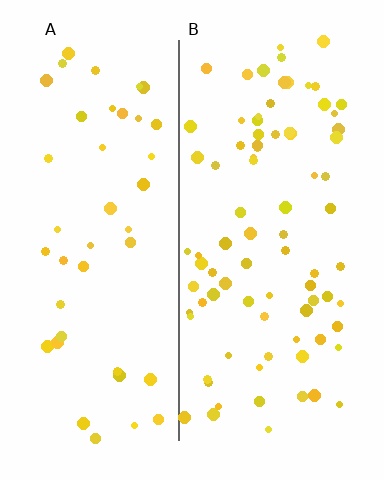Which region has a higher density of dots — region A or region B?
B (the right).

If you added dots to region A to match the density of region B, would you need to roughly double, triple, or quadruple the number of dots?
Approximately double.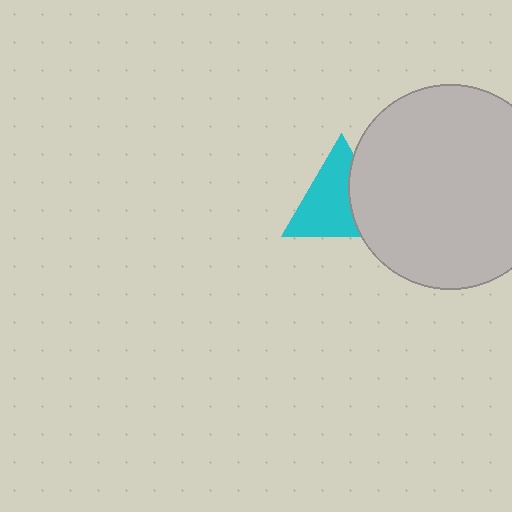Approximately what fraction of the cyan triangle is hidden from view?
Roughly 35% of the cyan triangle is hidden behind the light gray circle.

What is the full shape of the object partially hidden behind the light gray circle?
The partially hidden object is a cyan triangle.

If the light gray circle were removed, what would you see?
You would see the complete cyan triangle.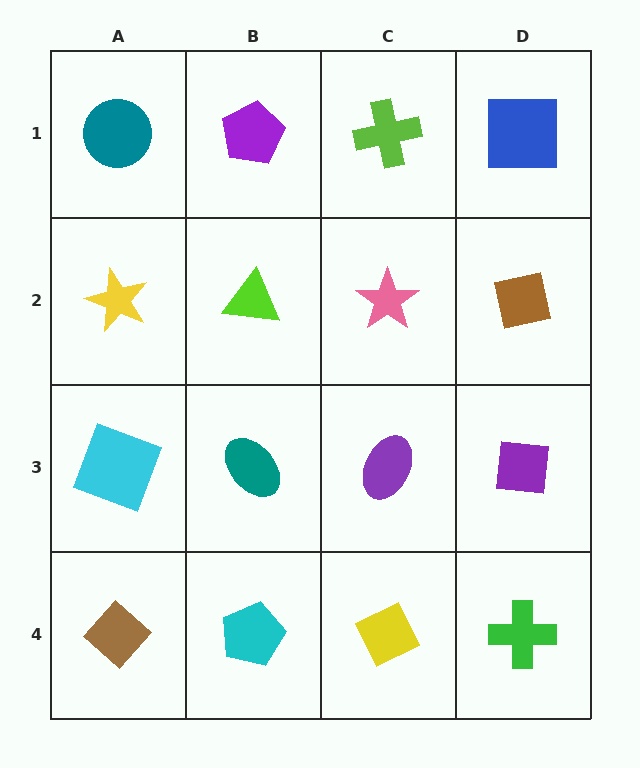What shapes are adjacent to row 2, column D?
A blue square (row 1, column D), a purple square (row 3, column D), a pink star (row 2, column C).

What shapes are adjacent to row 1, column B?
A lime triangle (row 2, column B), a teal circle (row 1, column A), a lime cross (row 1, column C).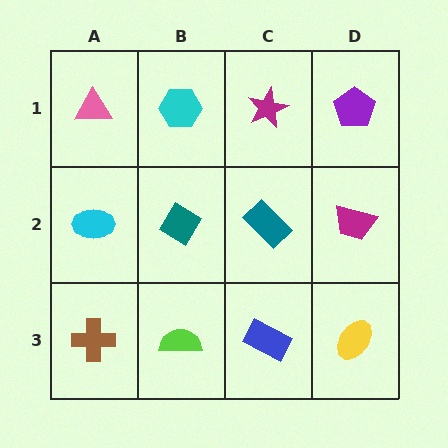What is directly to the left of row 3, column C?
A lime semicircle.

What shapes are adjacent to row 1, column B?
A teal diamond (row 2, column B), a pink triangle (row 1, column A), a magenta star (row 1, column C).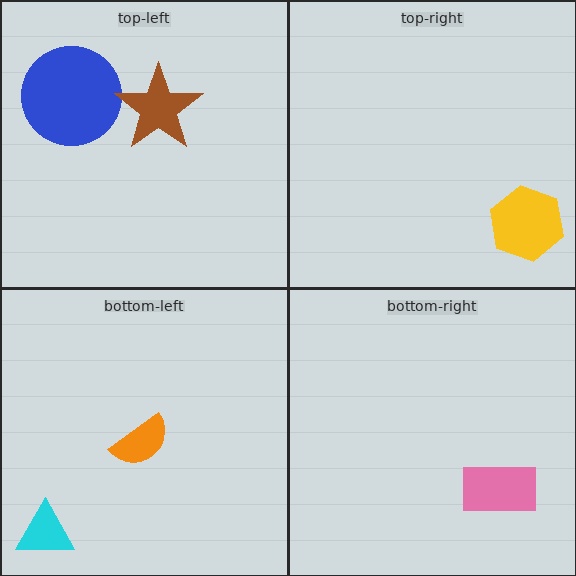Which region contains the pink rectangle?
The bottom-right region.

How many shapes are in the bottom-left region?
2.